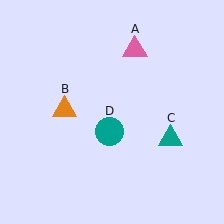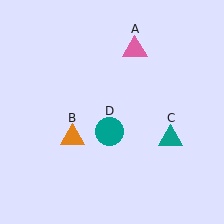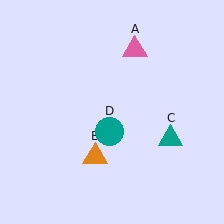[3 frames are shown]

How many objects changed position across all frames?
1 object changed position: orange triangle (object B).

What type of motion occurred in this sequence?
The orange triangle (object B) rotated counterclockwise around the center of the scene.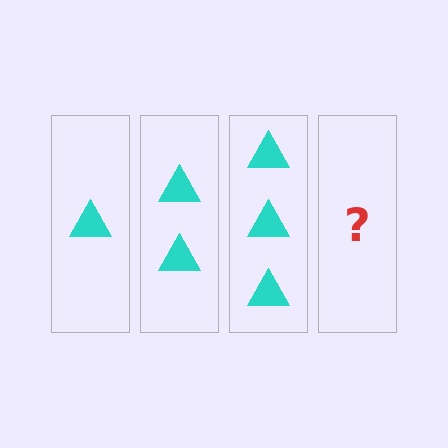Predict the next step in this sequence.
The next step is 4 triangles.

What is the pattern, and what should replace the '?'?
The pattern is that each step adds one more triangle. The '?' should be 4 triangles.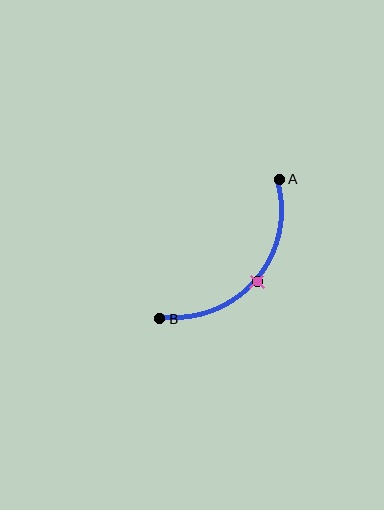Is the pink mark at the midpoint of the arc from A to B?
Yes. The pink mark lies on the arc at equal arc-length from both A and B — it is the arc midpoint.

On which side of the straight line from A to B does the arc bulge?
The arc bulges below and to the right of the straight line connecting A and B.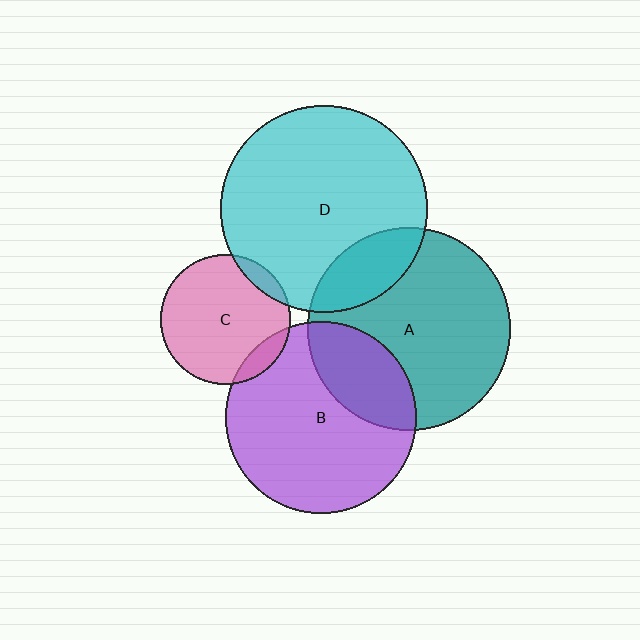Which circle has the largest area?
Circle D (cyan).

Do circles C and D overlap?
Yes.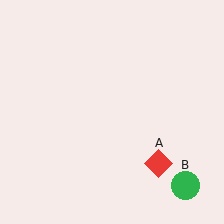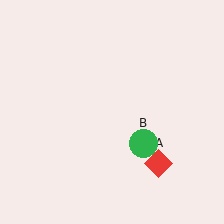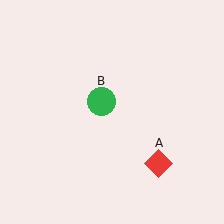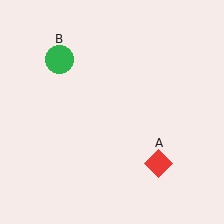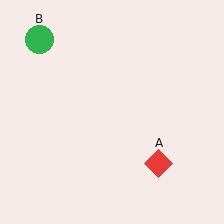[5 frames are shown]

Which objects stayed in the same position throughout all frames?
Red diamond (object A) remained stationary.